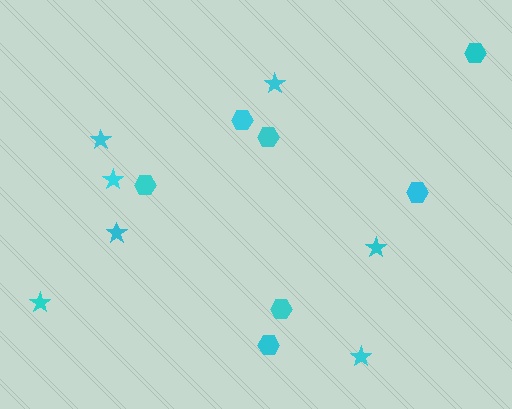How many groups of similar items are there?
There are 2 groups: one group of hexagons (7) and one group of stars (7).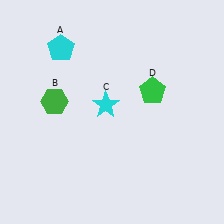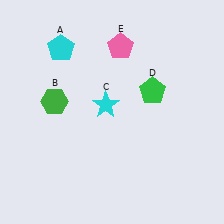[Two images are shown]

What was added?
A pink pentagon (E) was added in Image 2.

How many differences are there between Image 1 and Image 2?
There is 1 difference between the two images.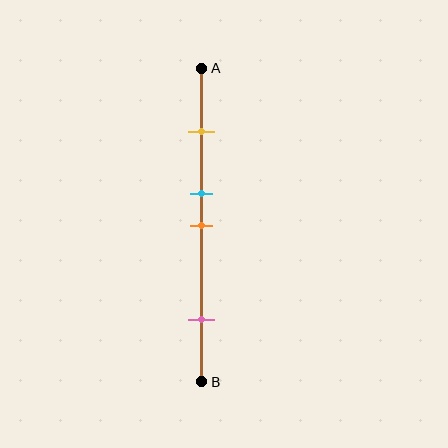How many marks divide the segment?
There are 4 marks dividing the segment.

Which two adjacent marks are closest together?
The cyan and orange marks are the closest adjacent pair.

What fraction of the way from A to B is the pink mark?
The pink mark is approximately 80% (0.8) of the way from A to B.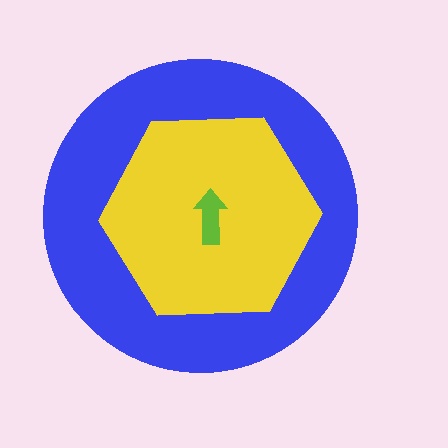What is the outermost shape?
The blue circle.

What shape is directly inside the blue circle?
The yellow hexagon.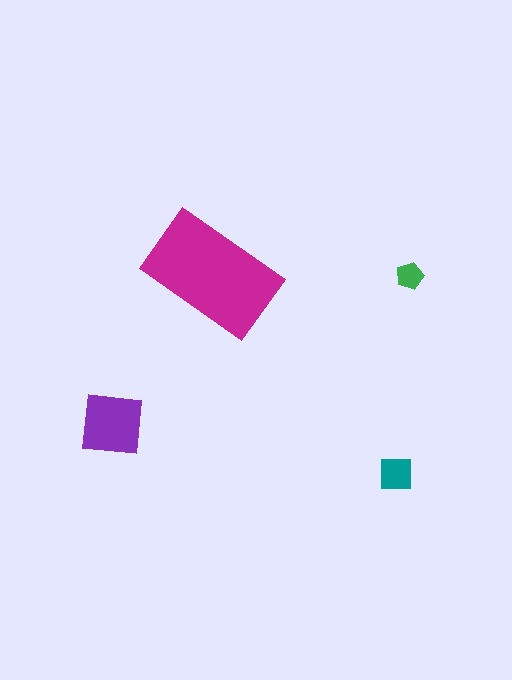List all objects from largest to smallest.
The magenta rectangle, the purple square, the teal square, the green pentagon.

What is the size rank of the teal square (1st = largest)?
3rd.